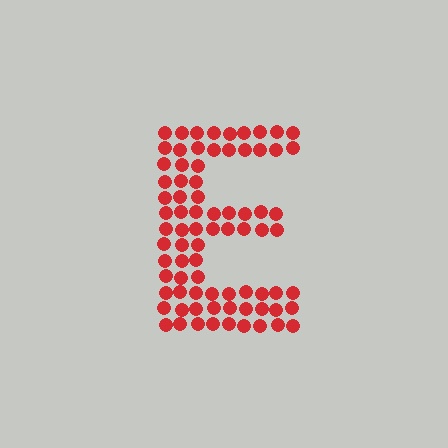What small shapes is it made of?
It is made of small circles.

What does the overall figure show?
The overall figure shows the letter E.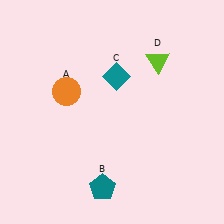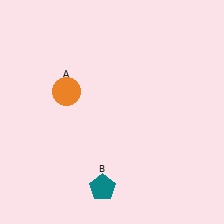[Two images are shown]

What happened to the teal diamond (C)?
The teal diamond (C) was removed in Image 2. It was in the top-right area of Image 1.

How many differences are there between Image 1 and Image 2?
There are 2 differences between the two images.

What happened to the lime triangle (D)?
The lime triangle (D) was removed in Image 2. It was in the top-right area of Image 1.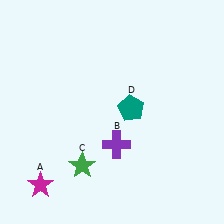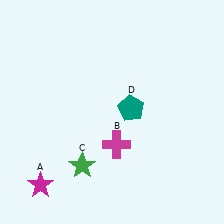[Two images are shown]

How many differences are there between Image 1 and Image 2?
There is 1 difference between the two images.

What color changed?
The cross (B) changed from purple in Image 1 to magenta in Image 2.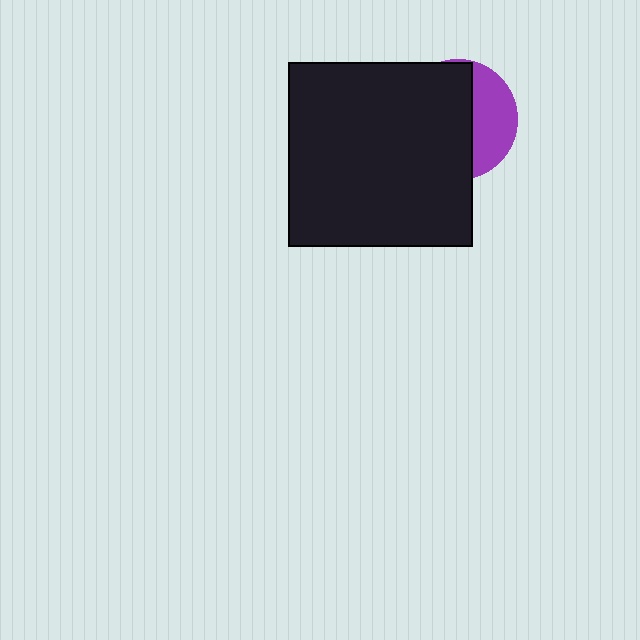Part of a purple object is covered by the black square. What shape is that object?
It is a circle.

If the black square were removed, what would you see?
You would see the complete purple circle.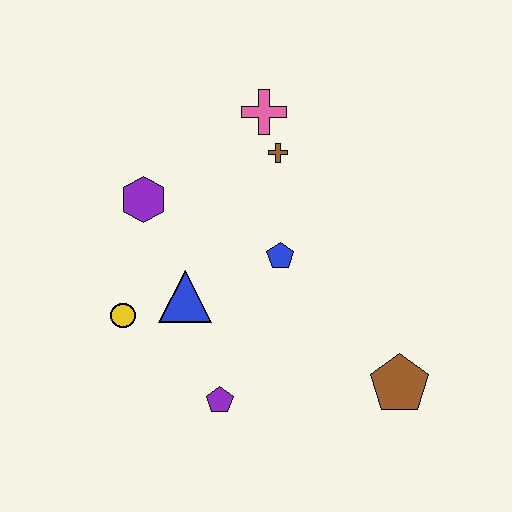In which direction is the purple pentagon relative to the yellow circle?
The purple pentagon is to the right of the yellow circle.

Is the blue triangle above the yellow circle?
Yes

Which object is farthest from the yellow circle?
The brown pentagon is farthest from the yellow circle.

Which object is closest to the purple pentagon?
The blue triangle is closest to the purple pentagon.